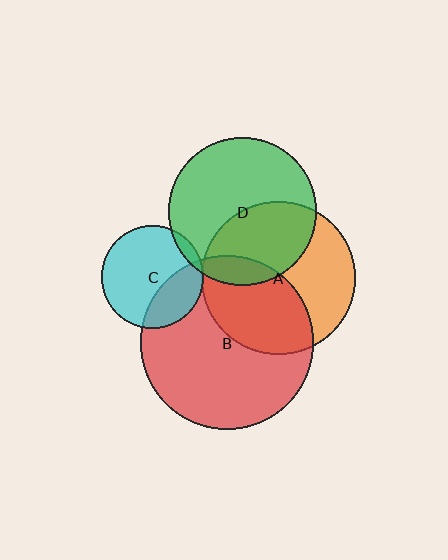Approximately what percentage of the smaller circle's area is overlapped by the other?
Approximately 10%.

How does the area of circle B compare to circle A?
Approximately 1.3 times.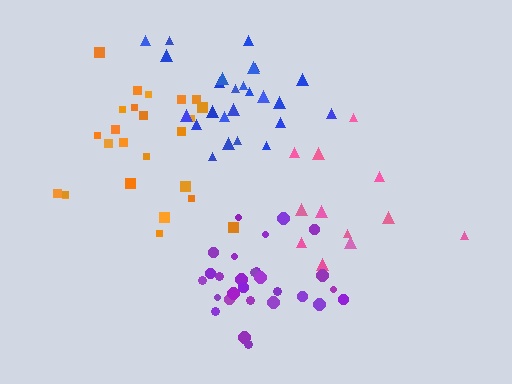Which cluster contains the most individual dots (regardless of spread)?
Purple (28).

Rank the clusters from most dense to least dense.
blue, purple, orange, pink.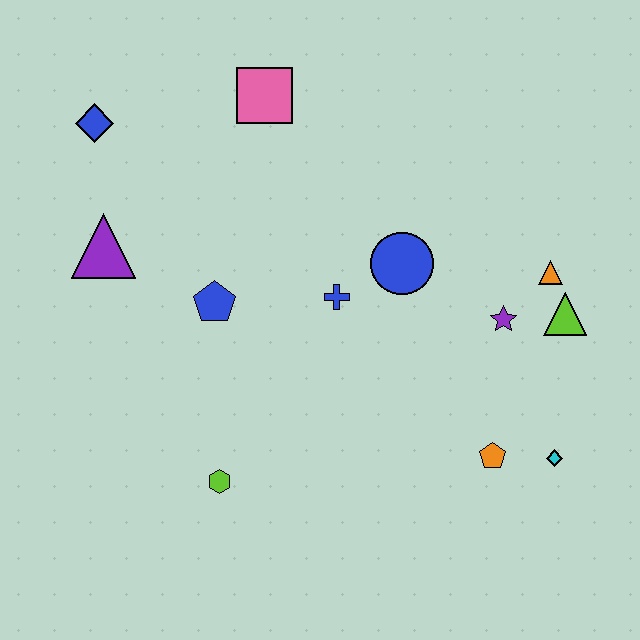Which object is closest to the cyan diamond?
The orange pentagon is closest to the cyan diamond.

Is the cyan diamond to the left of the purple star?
No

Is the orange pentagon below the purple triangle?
Yes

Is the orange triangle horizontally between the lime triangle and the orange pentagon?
Yes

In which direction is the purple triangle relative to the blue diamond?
The purple triangle is below the blue diamond.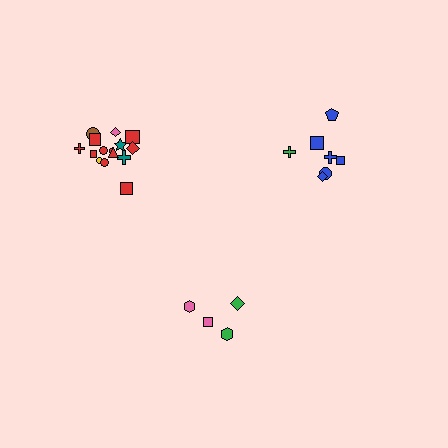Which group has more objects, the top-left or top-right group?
The top-left group.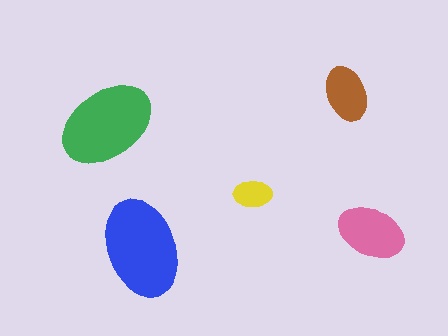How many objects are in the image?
There are 5 objects in the image.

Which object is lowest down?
The blue ellipse is bottommost.